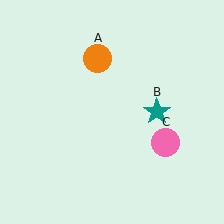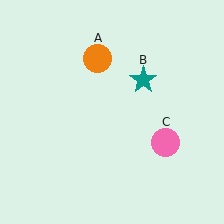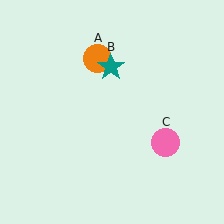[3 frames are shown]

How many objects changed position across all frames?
1 object changed position: teal star (object B).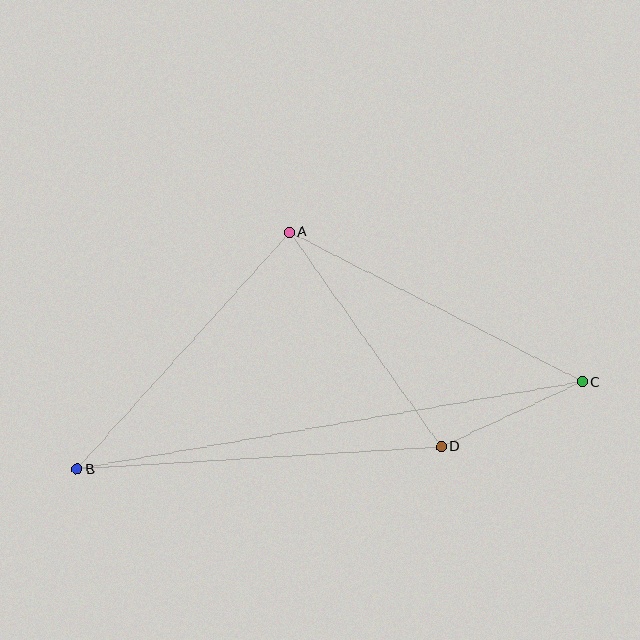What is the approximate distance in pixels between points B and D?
The distance between B and D is approximately 365 pixels.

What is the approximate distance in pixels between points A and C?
The distance between A and C is approximately 329 pixels.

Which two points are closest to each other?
Points C and D are closest to each other.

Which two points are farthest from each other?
Points B and C are farthest from each other.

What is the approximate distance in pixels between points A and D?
The distance between A and D is approximately 263 pixels.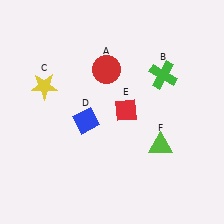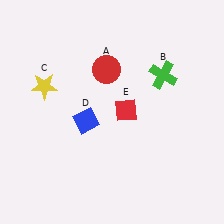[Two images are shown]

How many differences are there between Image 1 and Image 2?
There is 1 difference between the two images.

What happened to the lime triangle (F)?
The lime triangle (F) was removed in Image 2. It was in the bottom-right area of Image 1.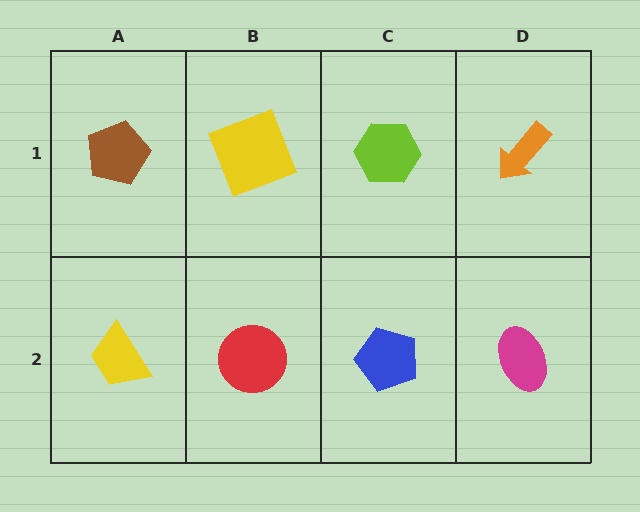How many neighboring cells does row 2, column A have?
2.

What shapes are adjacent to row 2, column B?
A yellow square (row 1, column B), a yellow trapezoid (row 2, column A), a blue pentagon (row 2, column C).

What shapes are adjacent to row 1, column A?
A yellow trapezoid (row 2, column A), a yellow square (row 1, column B).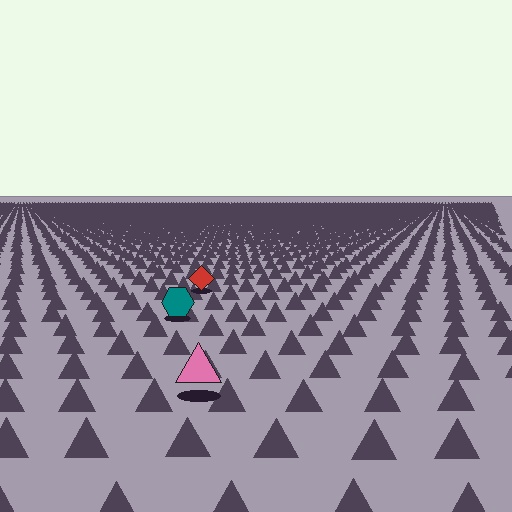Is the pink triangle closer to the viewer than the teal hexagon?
Yes. The pink triangle is closer — you can tell from the texture gradient: the ground texture is coarser near it.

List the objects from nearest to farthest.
From nearest to farthest: the pink triangle, the teal hexagon, the red diamond.